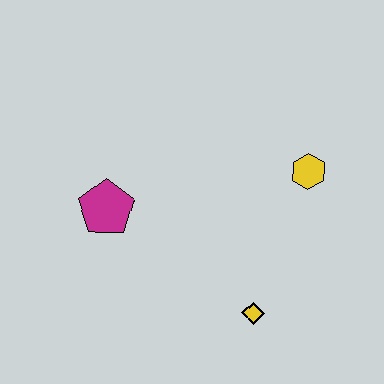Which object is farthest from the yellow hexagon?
The magenta pentagon is farthest from the yellow hexagon.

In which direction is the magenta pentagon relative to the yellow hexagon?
The magenta pentagon is to the left of the yellow hexagon.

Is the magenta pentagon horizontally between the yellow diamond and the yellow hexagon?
No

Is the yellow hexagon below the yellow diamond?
No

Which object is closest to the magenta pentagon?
The yellow diamond is closest to the magenta pentagon.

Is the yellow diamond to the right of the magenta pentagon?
Yes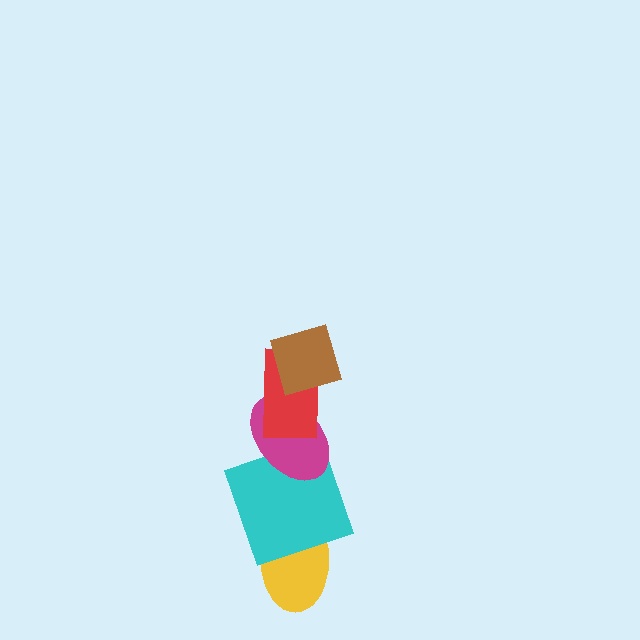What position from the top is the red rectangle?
The red rectangle is 2nd from the top.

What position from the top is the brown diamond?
The brown diamond is 1st from the top.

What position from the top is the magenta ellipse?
The magenta ellipse is 3rd from the top.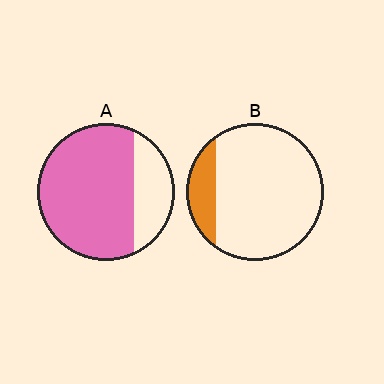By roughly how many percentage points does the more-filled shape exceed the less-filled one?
By roughly 60 percentage points (A over B).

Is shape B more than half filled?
No.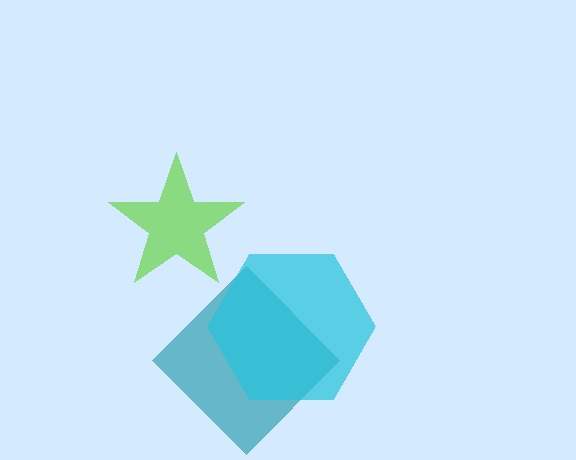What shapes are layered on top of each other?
The layered shapes are: a lime star, a teal diamond, a cyan hexagon.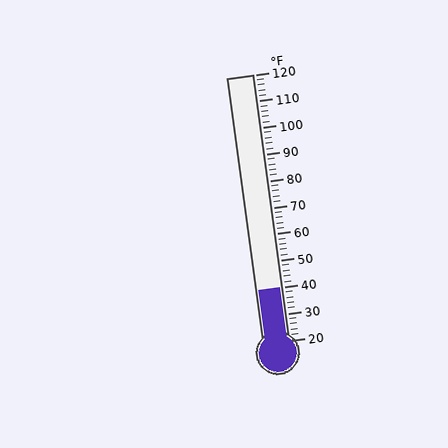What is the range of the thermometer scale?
The thermometer scale ranges from 20°F to 120°F.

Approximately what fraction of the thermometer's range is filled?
The thermometer is filled to approximately 20% of its range.